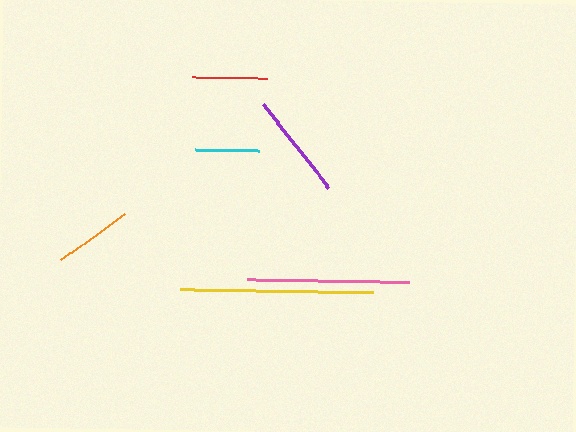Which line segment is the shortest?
The cyan line is the shortest at approximately 65 pixels.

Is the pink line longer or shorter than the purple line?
The pink line is longer than the purple line.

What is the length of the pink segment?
The pink segment is approximately 161 pixels long.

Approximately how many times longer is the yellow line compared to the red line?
The yellow line is approximately 2.6 times the length of the red line.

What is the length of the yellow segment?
The yellow segment is approximately 193 pixels long.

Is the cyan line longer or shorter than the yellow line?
The yellow line is longer than the cyan line.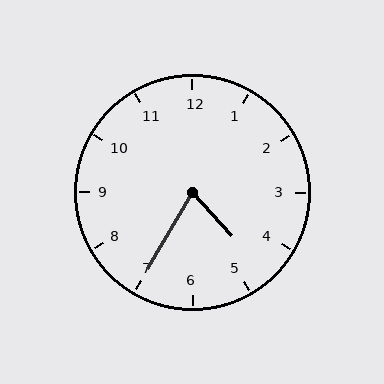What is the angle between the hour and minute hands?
Approximately 72 degrees.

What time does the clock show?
4:35.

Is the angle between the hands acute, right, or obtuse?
It is acute.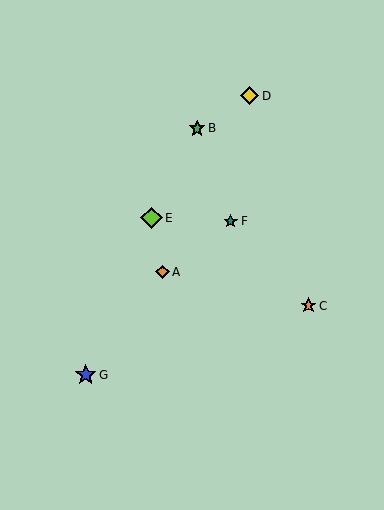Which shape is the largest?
The lime diamond (labeled E) is the largest.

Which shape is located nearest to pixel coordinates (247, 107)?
The yellow diamond (labeled D) at (250, 96) is nearest to that location.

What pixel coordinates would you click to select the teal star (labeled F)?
Click at (231, 221) to select the teal star F.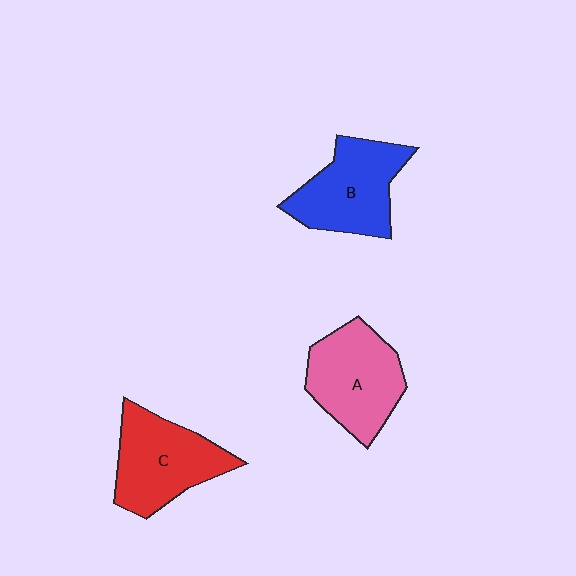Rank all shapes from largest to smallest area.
From largest to smallest: A (pink), C (red), B (blue).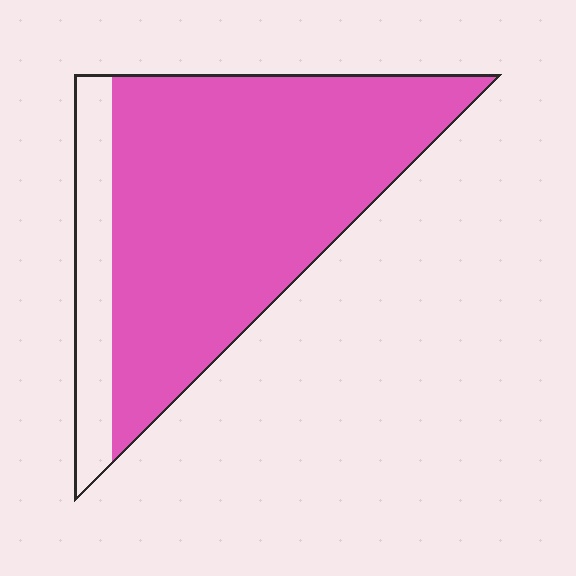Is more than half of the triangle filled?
Yes.